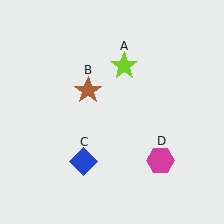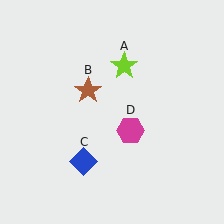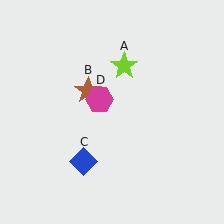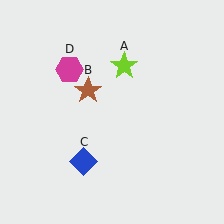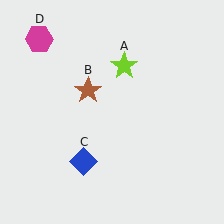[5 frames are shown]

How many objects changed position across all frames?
1 object changed position: magenta hexagon (object D).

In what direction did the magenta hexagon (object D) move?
The magenta hexagon (object D) moved up and to the left.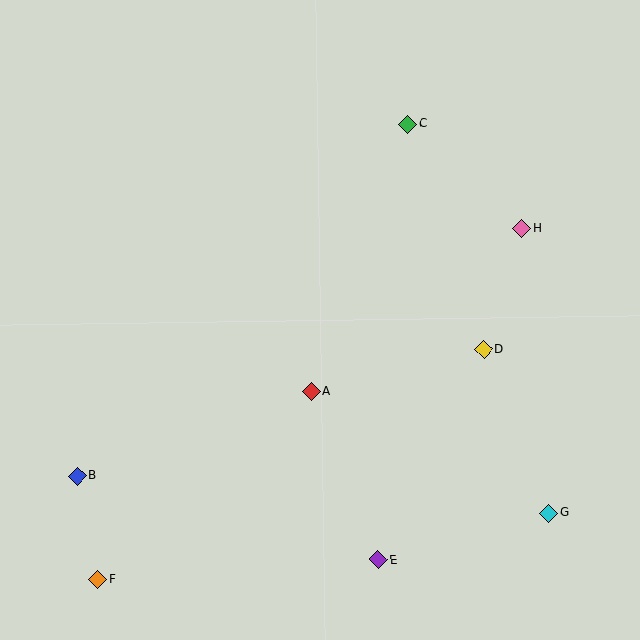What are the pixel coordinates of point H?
Point H is at (522, 228).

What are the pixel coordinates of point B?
Point B is at (77, 476).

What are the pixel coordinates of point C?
Point C is at (408, 124).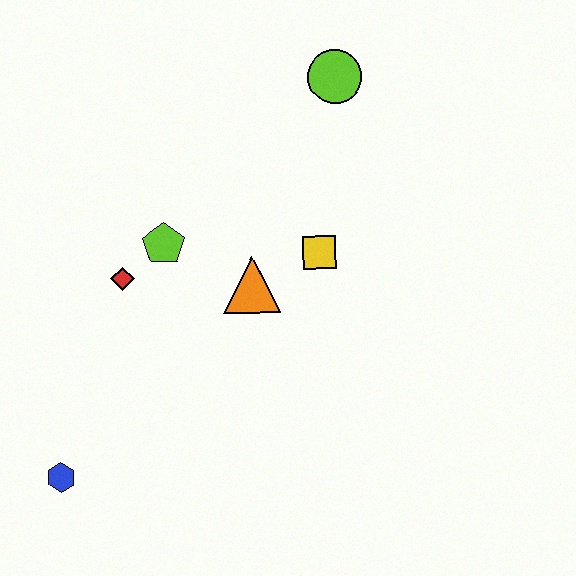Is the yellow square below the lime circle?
Yes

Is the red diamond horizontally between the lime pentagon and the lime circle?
No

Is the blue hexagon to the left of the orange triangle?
Yes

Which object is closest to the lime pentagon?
The red diamond is closest to the lime pentagon.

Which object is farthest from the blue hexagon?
The lime circle is farthest from the blue hexagon.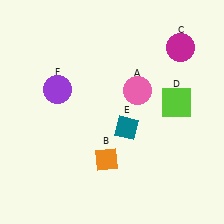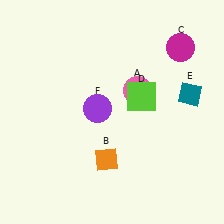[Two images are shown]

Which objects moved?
The objects that moved are: the lime square (D), the teal diamond (E), the purple circle (F).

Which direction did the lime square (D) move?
The lime square (D) moved left.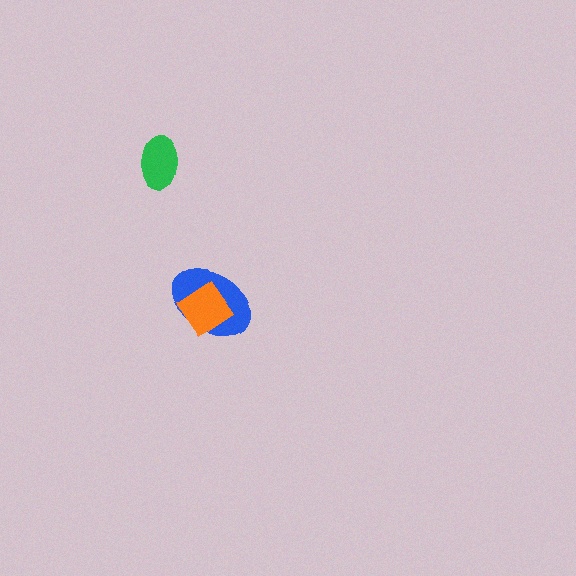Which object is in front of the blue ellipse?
The orange diamond is in front of the blue ellipse.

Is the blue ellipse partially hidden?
Yes, it is partially covered by another shape.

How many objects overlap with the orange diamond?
1 object overlaps with the orange diamond.